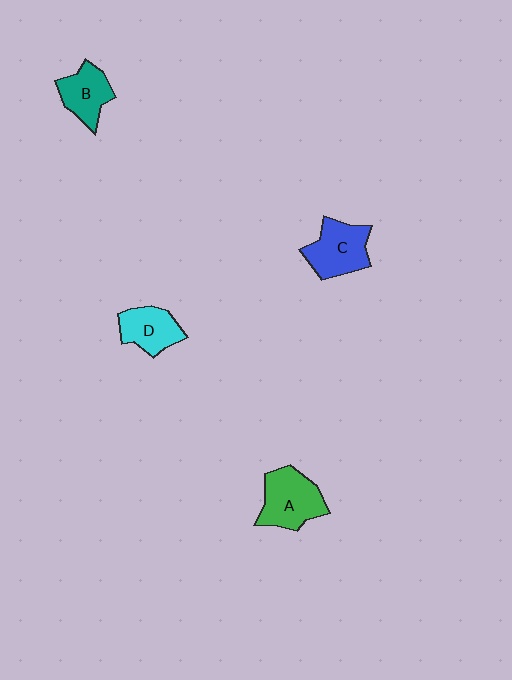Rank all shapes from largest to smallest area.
From largest to smallest: A (green), C (blue), B (teal), D (cyan).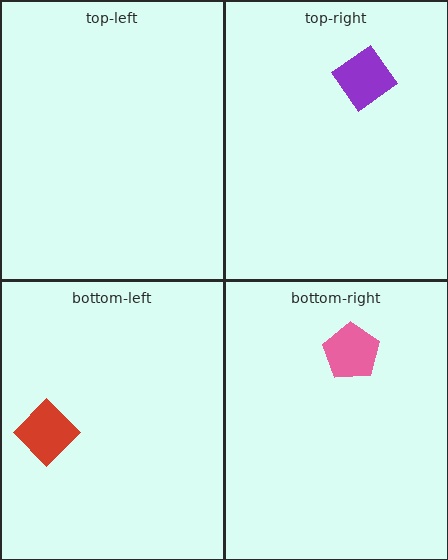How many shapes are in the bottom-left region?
1.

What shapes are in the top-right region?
The purple diamond.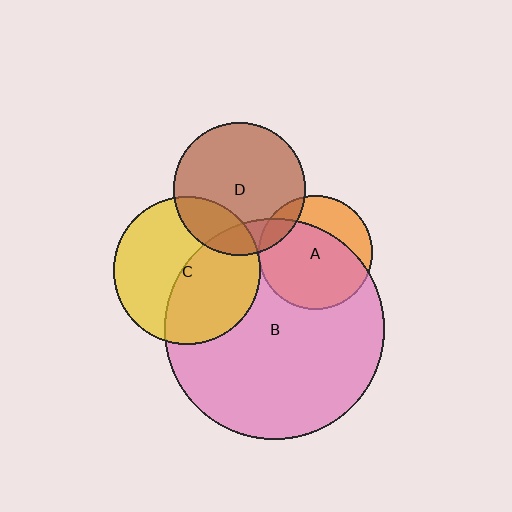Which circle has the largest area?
Circle B (pink).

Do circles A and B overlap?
Yes.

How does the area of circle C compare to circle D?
Approximately 1.2 times.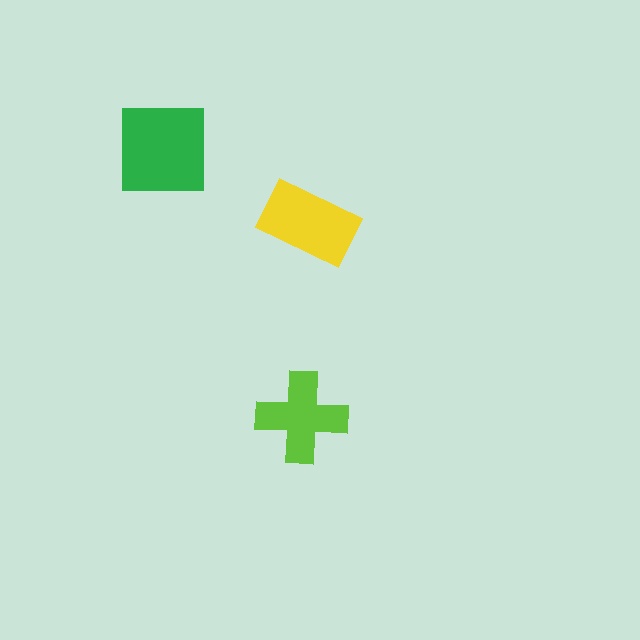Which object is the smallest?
The lime cross.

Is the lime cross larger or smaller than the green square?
Smaller.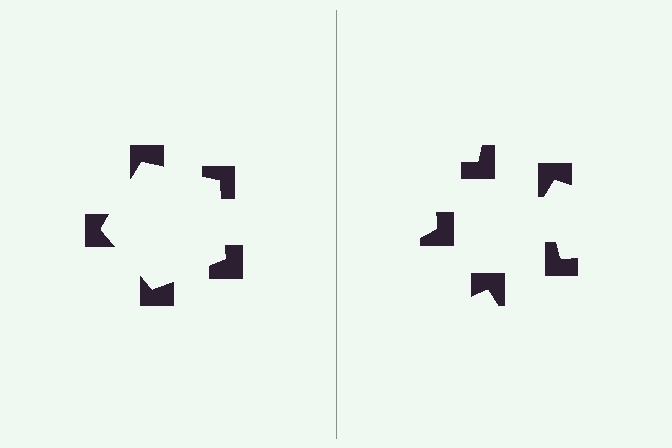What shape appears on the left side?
An illusory pentagon.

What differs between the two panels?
The notched squares are positioned identically on both sides; only the wedge orientations differ. On the left they align to a pentagon; on the right they are misaligned.